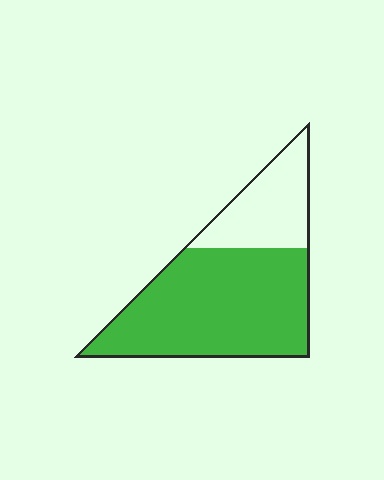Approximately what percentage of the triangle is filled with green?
Approximately 70%.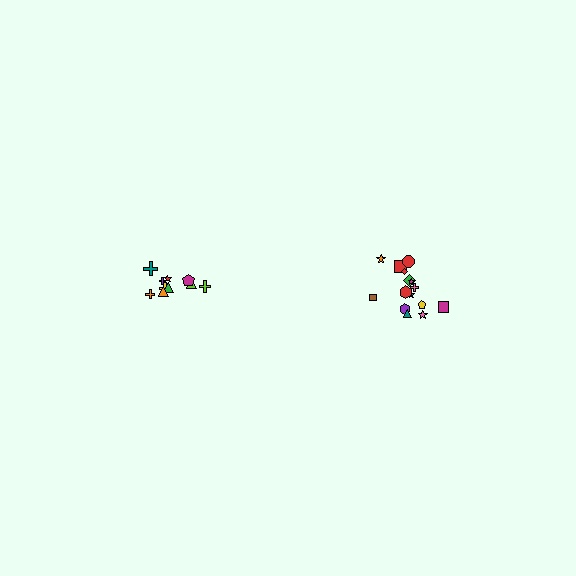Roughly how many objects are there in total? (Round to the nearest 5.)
Roughly 25 objects in total.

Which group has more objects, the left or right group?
The right group.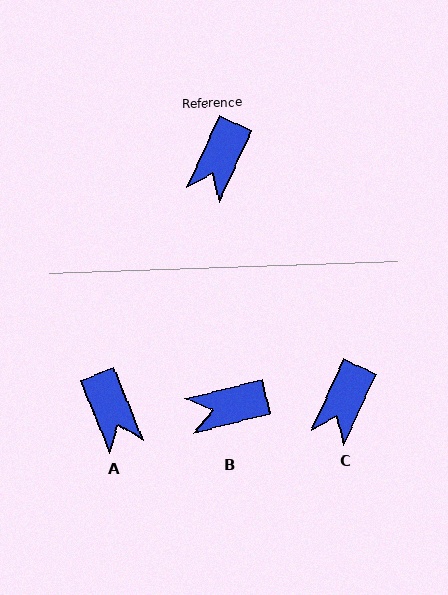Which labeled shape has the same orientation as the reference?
C.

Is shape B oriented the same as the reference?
No, it is off by about 51 degrees.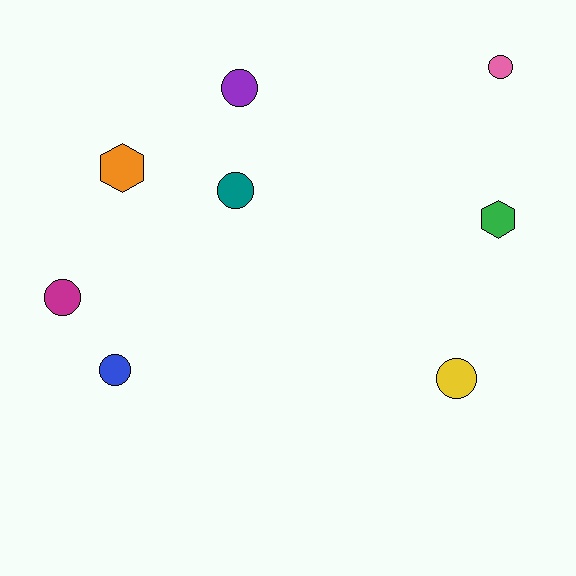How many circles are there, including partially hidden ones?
There are 6 circles.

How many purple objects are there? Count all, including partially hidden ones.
There is 1 purple object.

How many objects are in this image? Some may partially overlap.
There are 8 objects.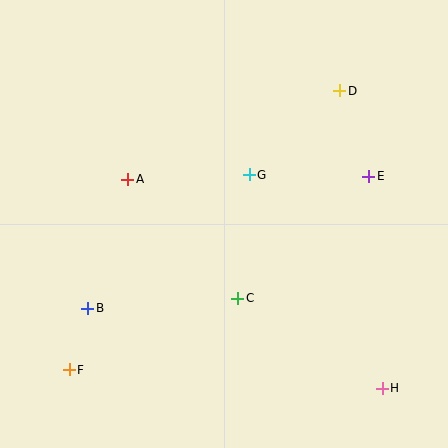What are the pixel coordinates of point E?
Point E is at (369, 176).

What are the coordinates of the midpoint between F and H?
The midpoint between F and H is at (226, 379).